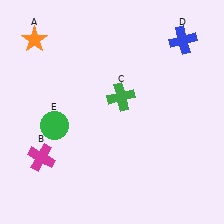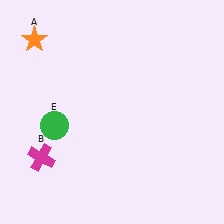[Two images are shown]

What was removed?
The blue cross (D), the green cross (C) were removed in Image 2.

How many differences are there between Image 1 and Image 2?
There are 2 differences between the two images.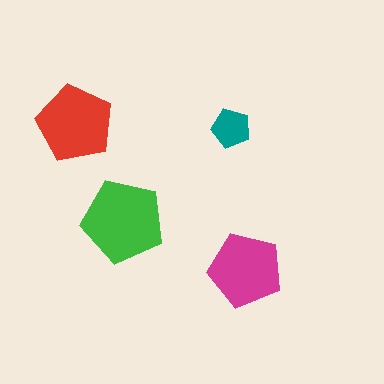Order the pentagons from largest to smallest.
the green one, the red one, the magenta one, the teal one.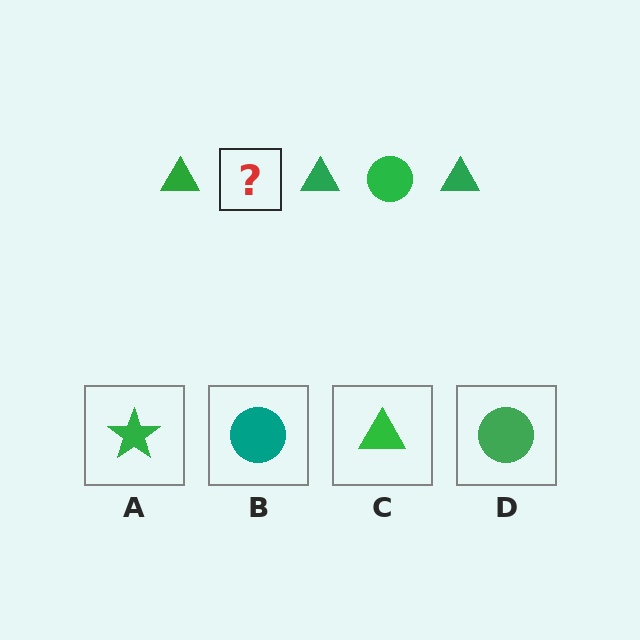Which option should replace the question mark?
Option D.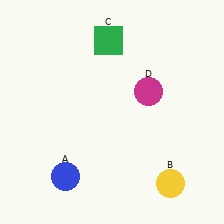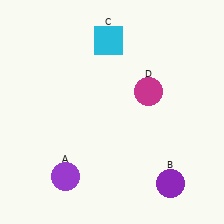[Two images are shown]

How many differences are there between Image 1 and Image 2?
There are 3 differences between the two images.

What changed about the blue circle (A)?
In Image 1, A is blue. In Image 2, it changed to purple.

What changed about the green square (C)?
In Image 1, C is green. In Image 2, it changed to cyan.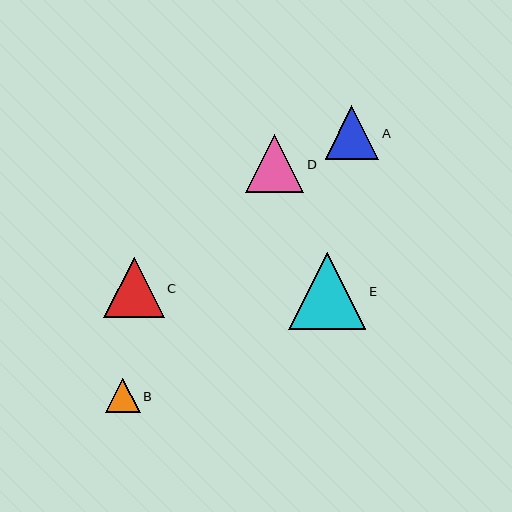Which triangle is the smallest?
Triangle B is the smallest with a size of approximately 34 pixels.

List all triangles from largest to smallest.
From largest to smallest: E, C, D, A, B.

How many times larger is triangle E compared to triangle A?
Triangle E is approximately 1.4 times the size of triangle A.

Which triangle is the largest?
Triangle E is the largest with a size of approximately 77 pixels.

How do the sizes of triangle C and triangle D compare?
Triangle C and triangle D are approximately the same size.